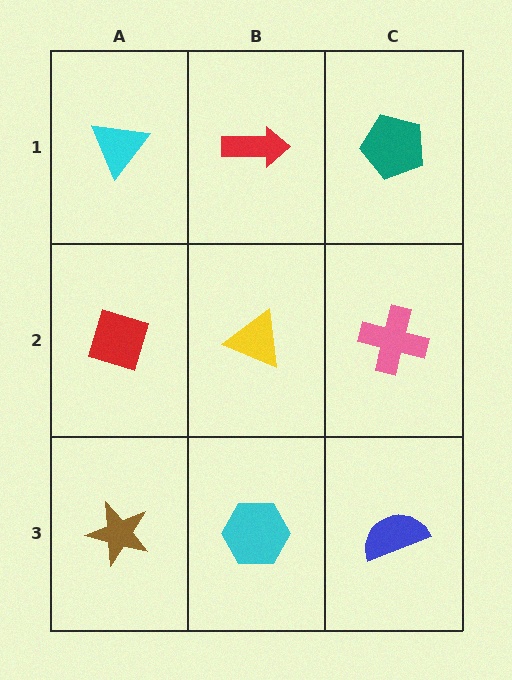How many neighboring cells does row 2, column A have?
3.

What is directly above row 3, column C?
A pink cross.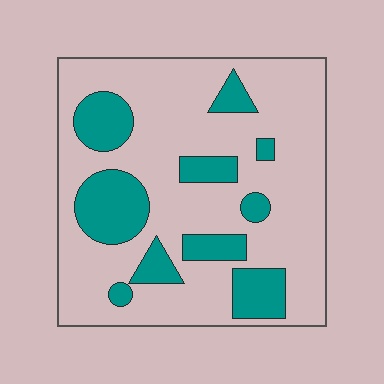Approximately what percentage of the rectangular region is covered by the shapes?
Approximately 25%.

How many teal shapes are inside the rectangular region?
10.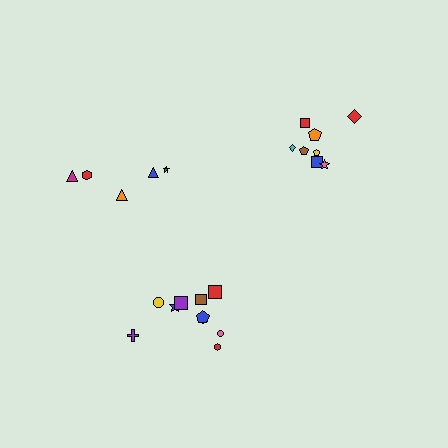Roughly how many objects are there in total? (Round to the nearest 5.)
Roughly 25 objects in total.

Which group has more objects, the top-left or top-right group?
The top-right group.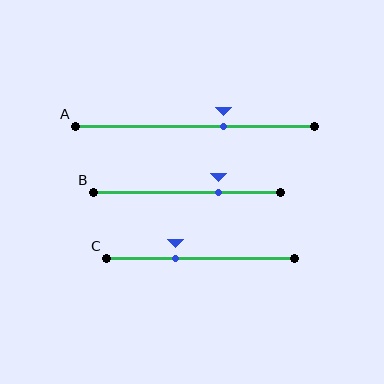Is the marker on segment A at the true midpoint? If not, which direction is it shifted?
No, the marker on segment A is shifted to the right by about 12% of the segment length.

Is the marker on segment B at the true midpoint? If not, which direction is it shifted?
No, the marker on segment B is shifted to the right by about 17% of the segment length.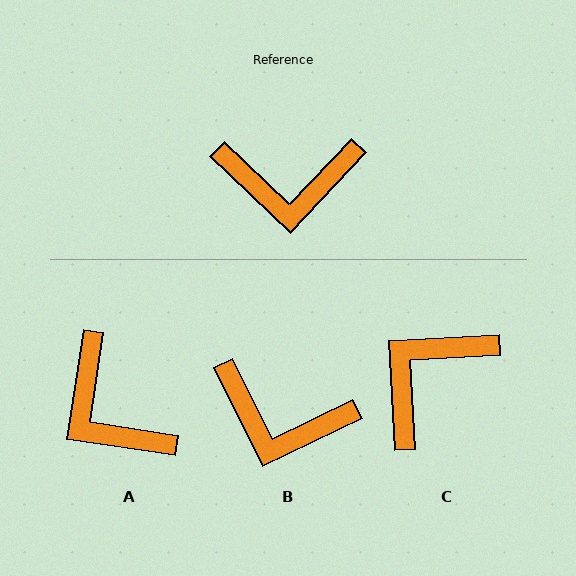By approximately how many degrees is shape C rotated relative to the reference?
Approximately 134 degrees clockwise.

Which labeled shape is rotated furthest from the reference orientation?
C, about 134 degrees away.